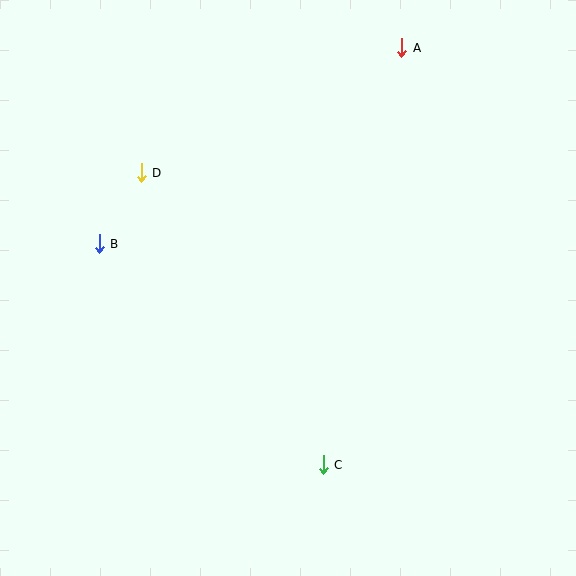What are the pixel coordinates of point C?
Point C is at (323, 465).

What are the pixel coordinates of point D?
Point D is at (141, 173).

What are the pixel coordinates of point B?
Point B is at (99, 244).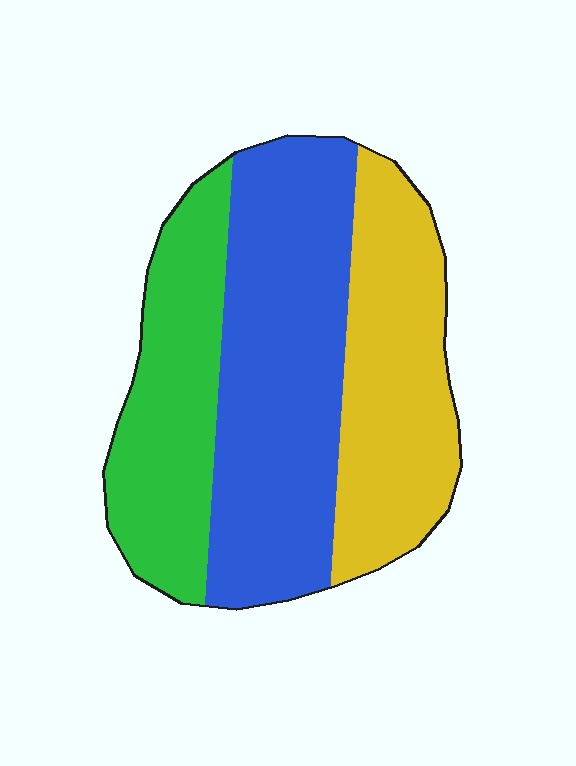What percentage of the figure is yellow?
Yellow covers roughly 30% of the figure.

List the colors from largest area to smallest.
From largest to smallest: blue, yellow, green.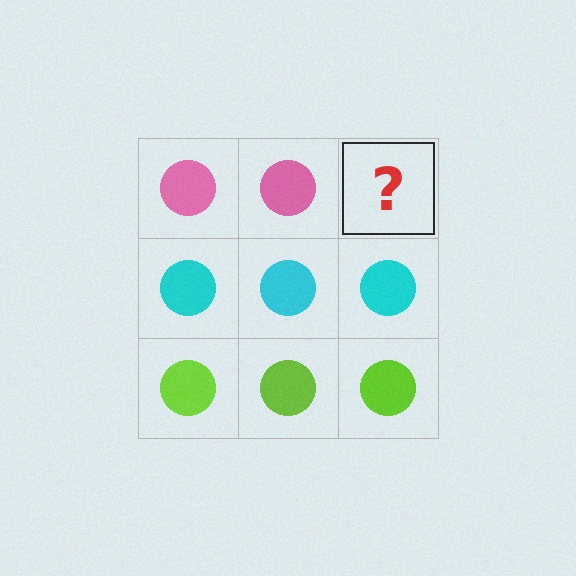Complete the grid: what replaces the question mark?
The question mark should be replaced with a pink circle.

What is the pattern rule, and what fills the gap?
The rule is that each row has a consistent color. The gap should be filled with a pink circle.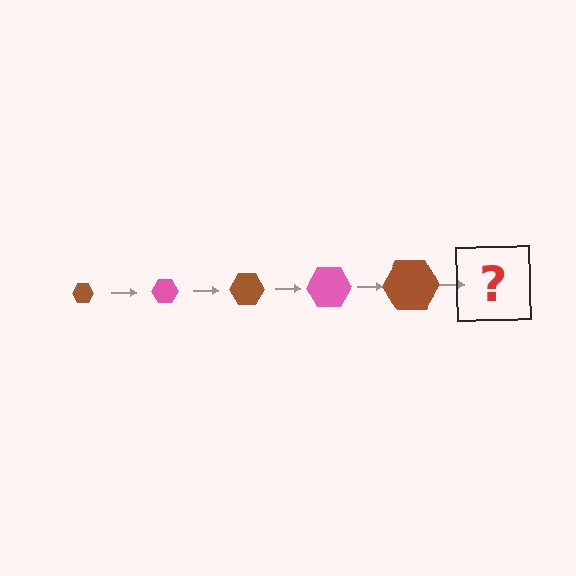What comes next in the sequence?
The next element should be a pink hexagon, larger than the previous one.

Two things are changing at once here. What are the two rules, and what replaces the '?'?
The two rules are that the hexagon grows larger each step and the color cycles through brown and pink. The '?' should be a pink hexagon, larger than the previous one.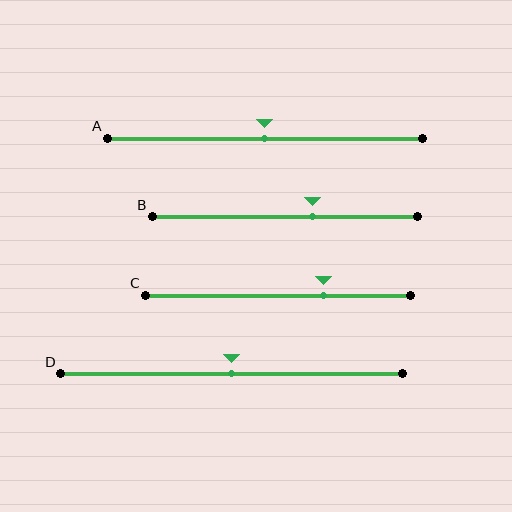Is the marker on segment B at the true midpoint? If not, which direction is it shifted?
No, the marker on segment B is shifted to the right by about 10% of the segment length.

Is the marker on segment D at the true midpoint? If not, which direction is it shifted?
Yes, the marker on segment D is at the true midpoint.